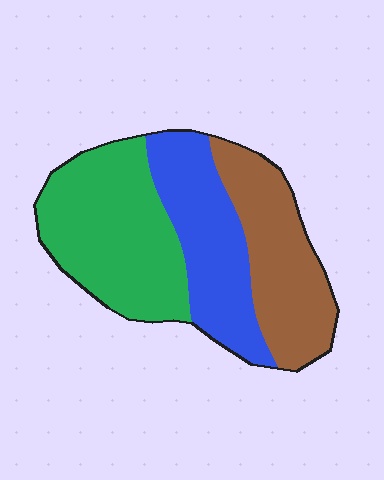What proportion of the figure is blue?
Blue covers 30% of the figure.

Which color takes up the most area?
Green, at roughly 40%.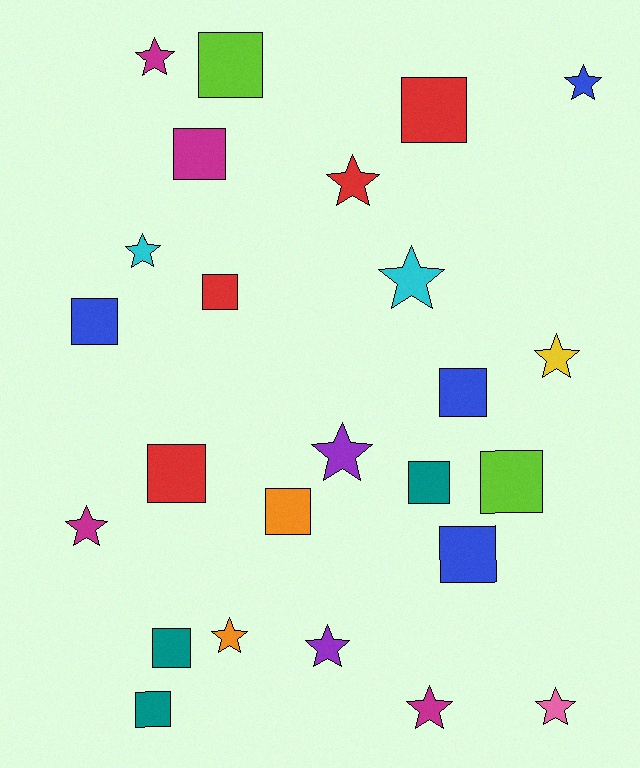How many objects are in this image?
There are 25 objects.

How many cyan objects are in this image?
There are 2 cyan objects.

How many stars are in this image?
There are 12 stars.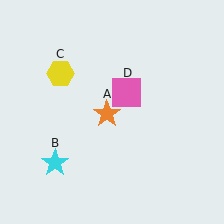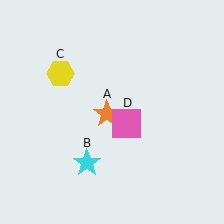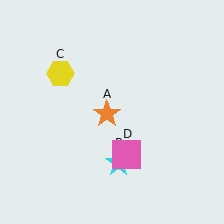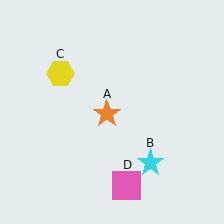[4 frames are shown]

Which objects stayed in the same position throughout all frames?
Orange star (object A) and yellow hexagon (object C) remained stationary.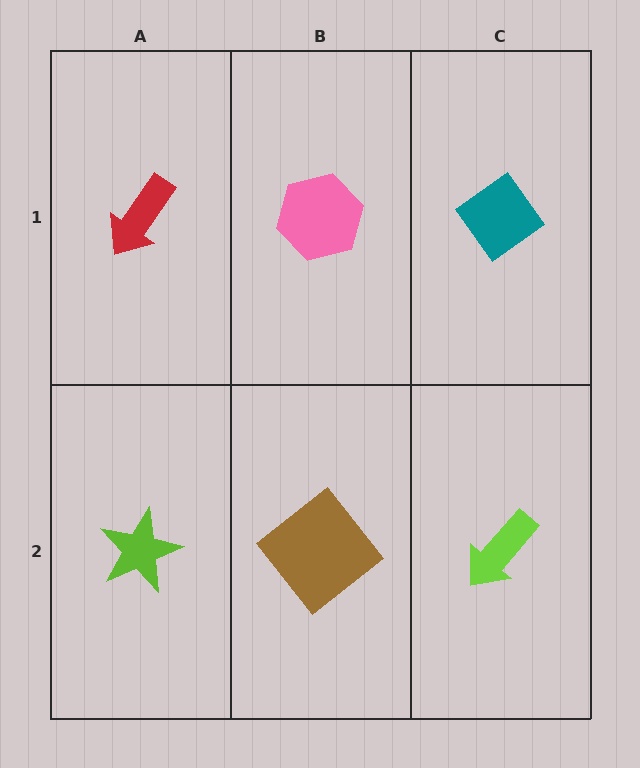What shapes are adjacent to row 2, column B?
A pink hexagon (row 1, column B), a lime star (row 2, column A), a lime arrow (row 2, column C).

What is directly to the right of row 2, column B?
A lime arrow.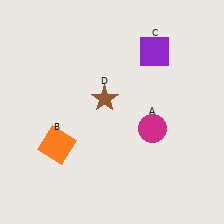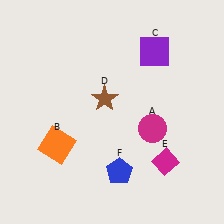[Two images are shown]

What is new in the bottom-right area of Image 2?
A blue pentagon (F) was added in the bottom-right area of Image 2.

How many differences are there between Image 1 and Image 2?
There are 2 differences between the two images.